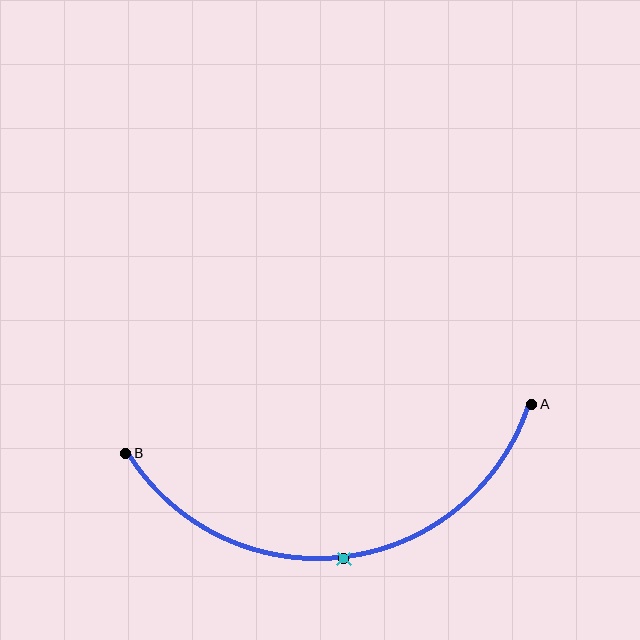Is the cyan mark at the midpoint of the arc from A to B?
Yes. The cyan mark lies on the arc at equal arc-length from both A and B — it is the arc midpoint.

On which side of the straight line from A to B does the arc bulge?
The arc bulges below the straight line connecting A and B.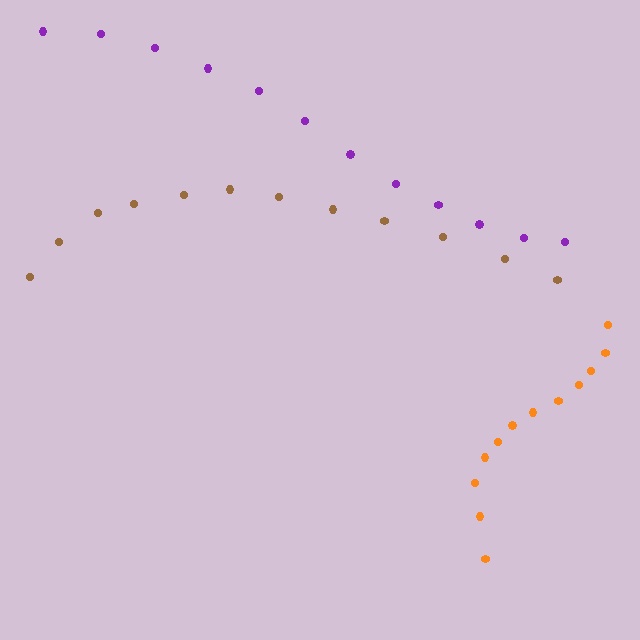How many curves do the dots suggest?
There are 3 distinct paths.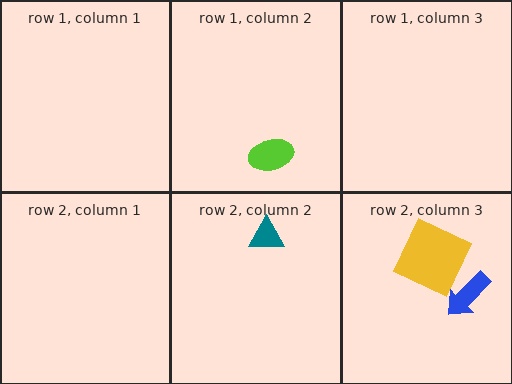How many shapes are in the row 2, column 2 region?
1.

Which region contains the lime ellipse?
The row 1, column 2 region.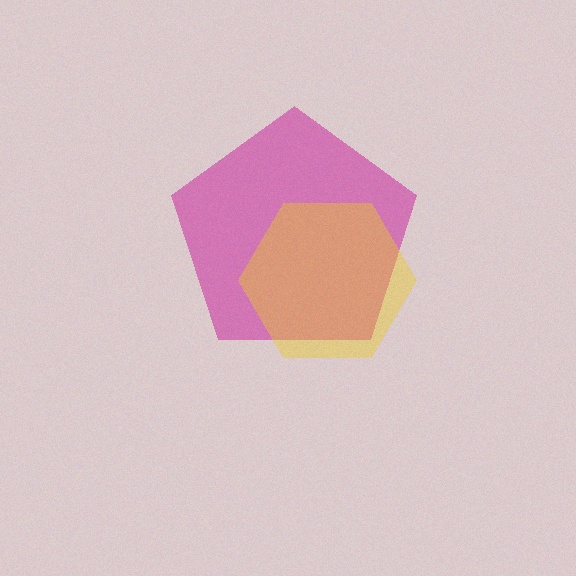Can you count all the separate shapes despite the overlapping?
Yes, there are 2 separate shapes.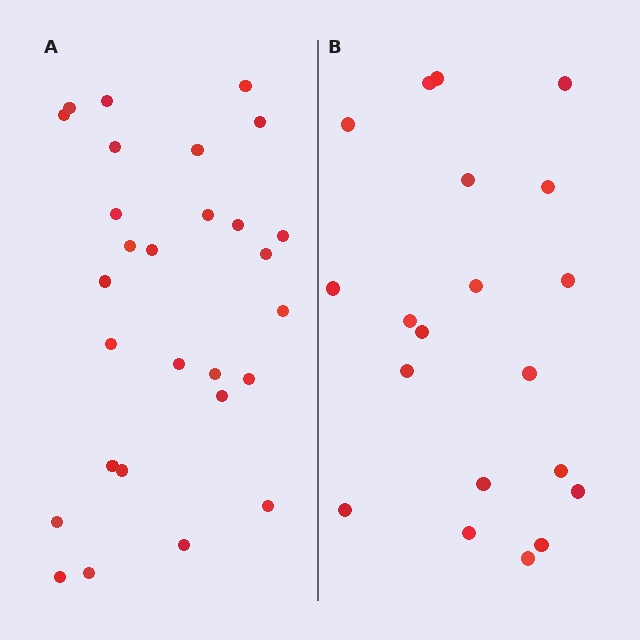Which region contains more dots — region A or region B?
Region A (the left region) has more dots.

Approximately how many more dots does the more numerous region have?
Region A has roughly 8 or so more dots than region B.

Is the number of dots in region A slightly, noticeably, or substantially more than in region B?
Region A has noticeably more, but not dramatically so. The ratio is roughly 1.4 to 1.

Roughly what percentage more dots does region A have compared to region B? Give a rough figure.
About 40% more.